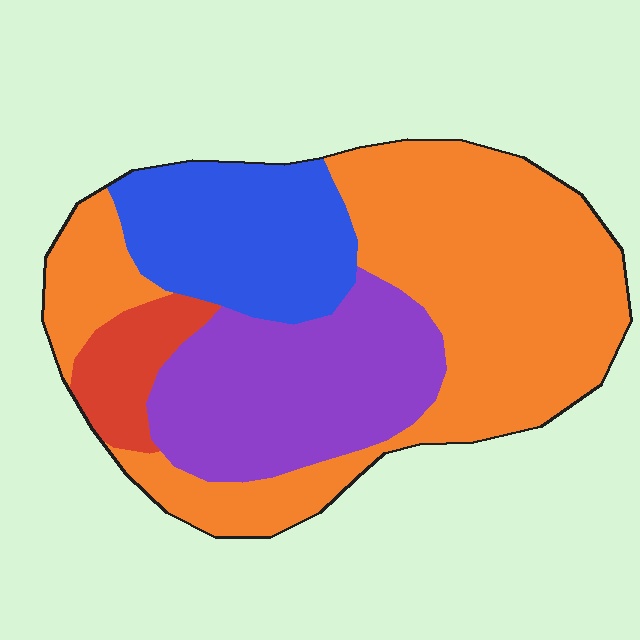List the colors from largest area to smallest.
From largest to smallest: orange, purple, blue, red.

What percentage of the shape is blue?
Blue covers around 20% of the shape.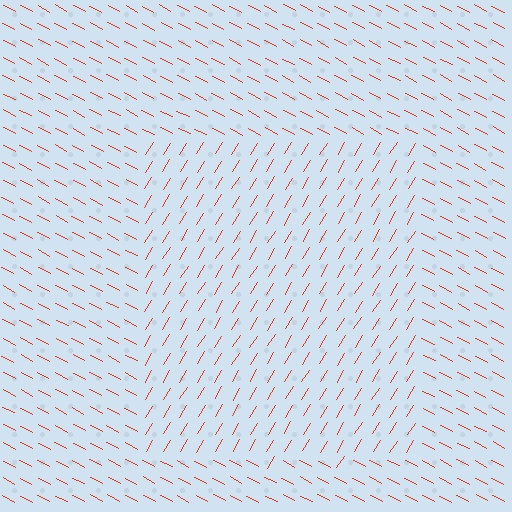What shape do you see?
I see a rectangle.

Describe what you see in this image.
The image is filled with small red line segments. A rectangle region in the image has lines oriented differently from the surrounding lines, creating a visible texture boundary.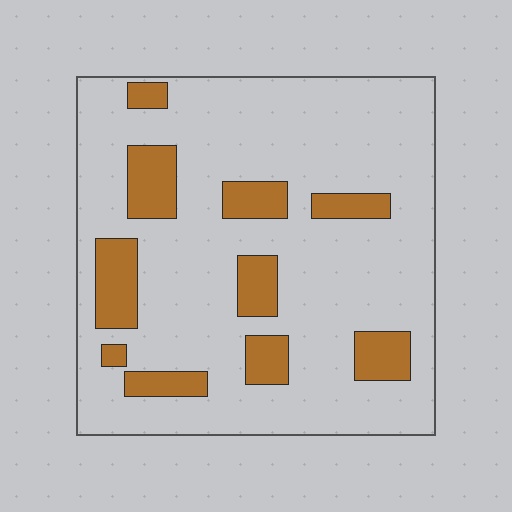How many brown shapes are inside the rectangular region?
10.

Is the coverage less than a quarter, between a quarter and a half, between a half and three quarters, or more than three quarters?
Less than a quarter.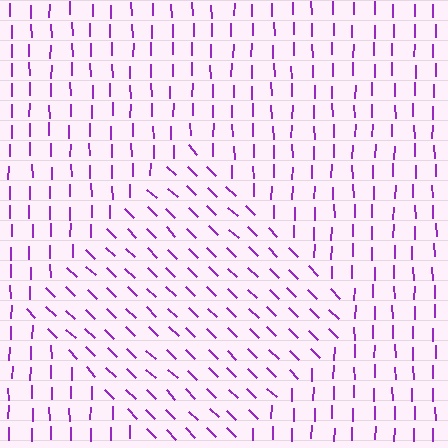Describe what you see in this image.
The image is filled with small purple line segments. A diamond region in the image has lines oriented differently from the surrounding lines, creating a visible texture boundary.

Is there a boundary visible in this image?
Yes, there is a texture boundary formed by a change in line orientation.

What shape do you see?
I see a diamond.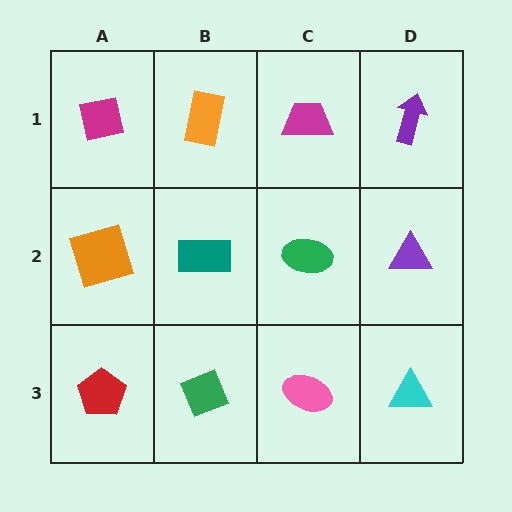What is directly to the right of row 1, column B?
A magenta trapezoid.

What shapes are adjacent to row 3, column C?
A green ellipse (row 2, column C), a green diamond (row 3, column B), a cyan triangle (row 3, column D).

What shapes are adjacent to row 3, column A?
An orange square (row 2, column A), a green diamond (row 3, column B).